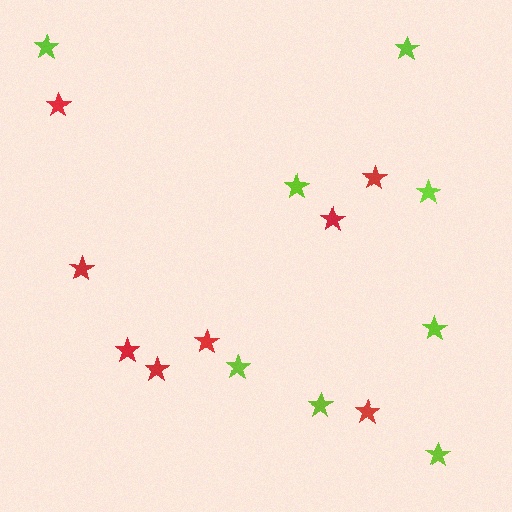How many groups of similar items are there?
There are 2 groups: one group of red stars (8) and one group of lime stars (8).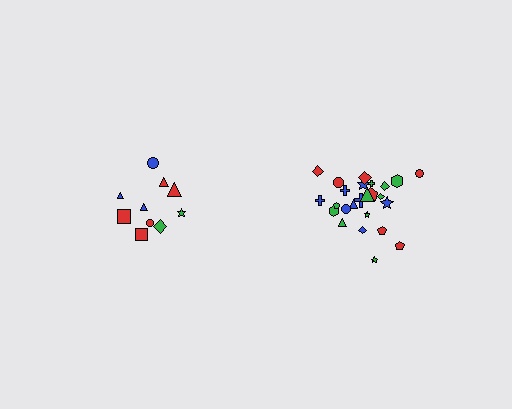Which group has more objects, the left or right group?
The right group.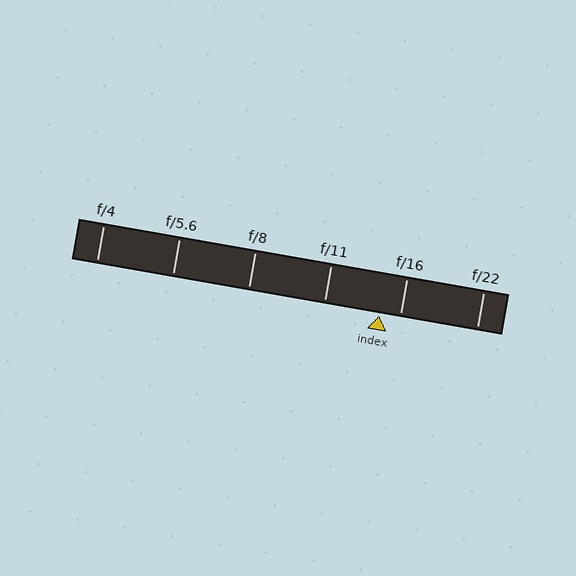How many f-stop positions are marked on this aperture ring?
There are 6 f-stop positions marked.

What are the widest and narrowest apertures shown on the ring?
The widest aperture shown is f/4 and the narrowest is f/22.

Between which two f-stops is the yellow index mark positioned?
The index mark is between f/11 and f/16.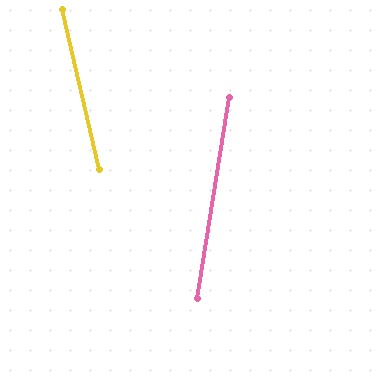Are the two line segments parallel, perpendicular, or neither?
Neither parallel nor perpendicular — they differ by about 22°.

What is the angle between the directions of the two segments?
Approximately 22 degrees.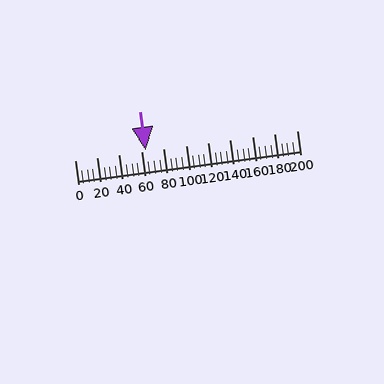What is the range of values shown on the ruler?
The ruler shows values from 0 to 200.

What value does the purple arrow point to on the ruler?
The purple arrow points to approximately 64.